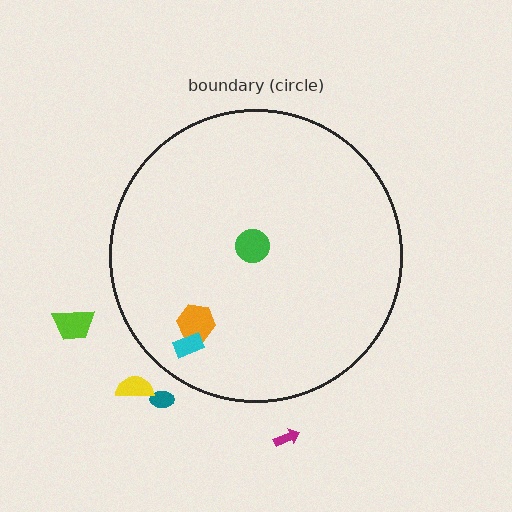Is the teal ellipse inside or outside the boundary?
Outside.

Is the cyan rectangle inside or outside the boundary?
Inside.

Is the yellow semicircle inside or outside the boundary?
Outside.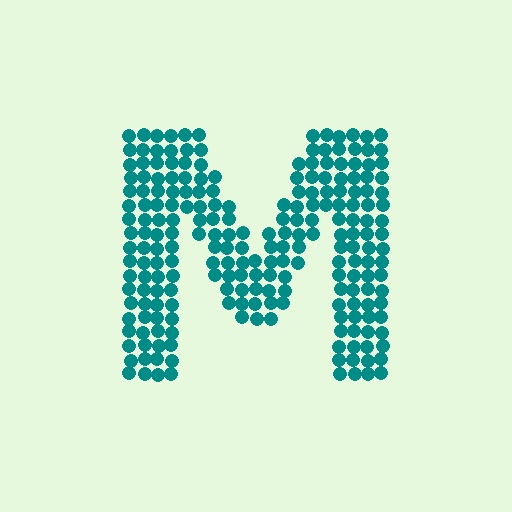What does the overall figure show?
The overall figure shows the letter M.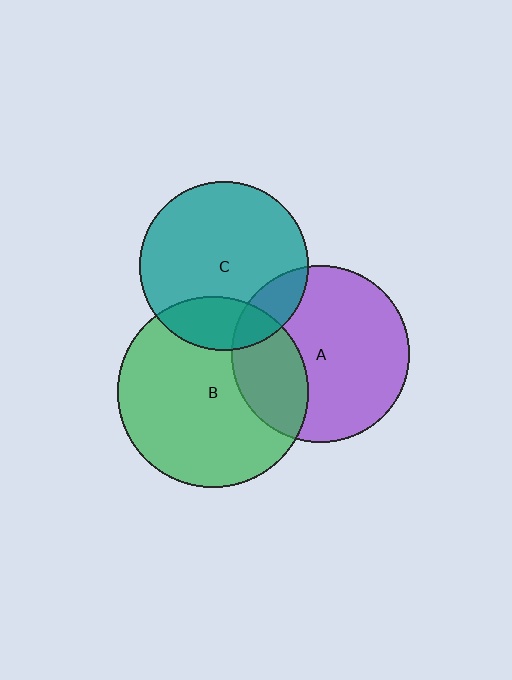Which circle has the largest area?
Circle B (green).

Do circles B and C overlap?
Yes.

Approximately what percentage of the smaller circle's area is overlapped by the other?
Approximately 20%.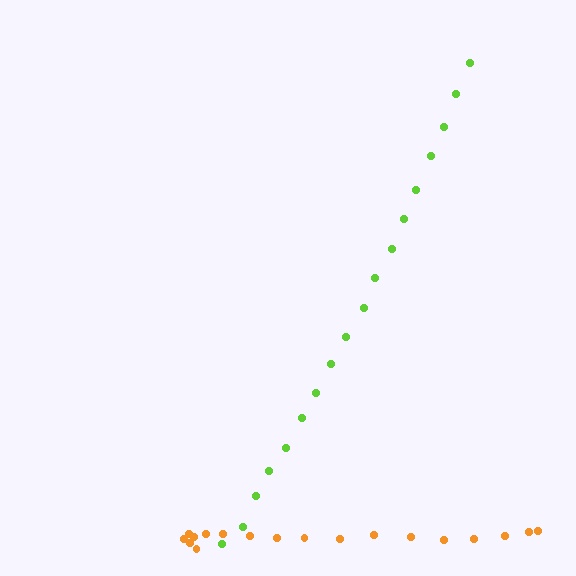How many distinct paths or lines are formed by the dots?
There are 2 distinct paths.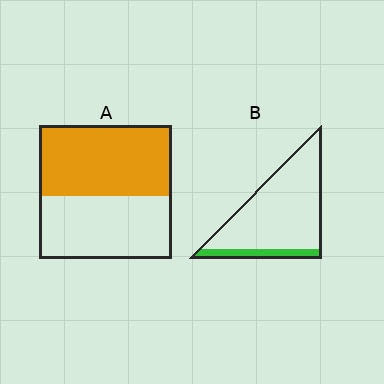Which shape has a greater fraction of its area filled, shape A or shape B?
Shape A.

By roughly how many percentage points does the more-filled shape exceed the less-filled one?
By roughly 40 percentage points (A over B).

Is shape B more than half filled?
No.